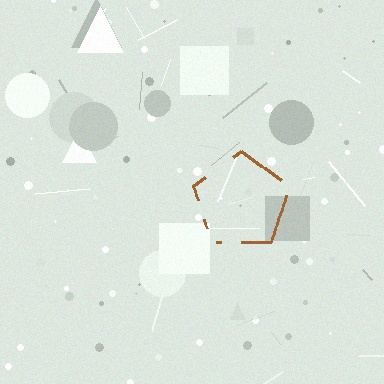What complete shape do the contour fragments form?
The contour fragments form a pentagon.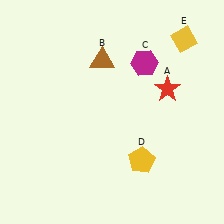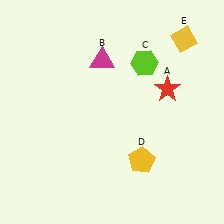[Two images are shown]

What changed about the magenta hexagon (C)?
In Image 1, C is magenta. In Image 2, it changed to lime.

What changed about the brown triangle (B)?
In Image 1, B is brown. In Image 2, it changed to magenta.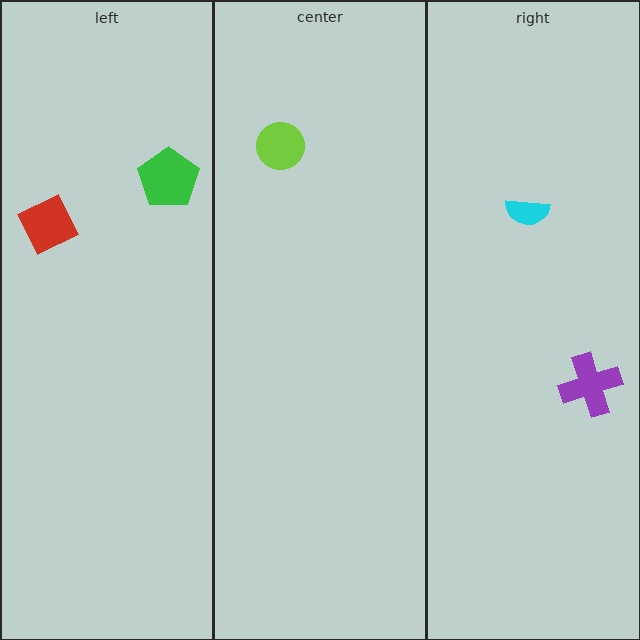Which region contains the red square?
The left region.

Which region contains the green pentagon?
The left region.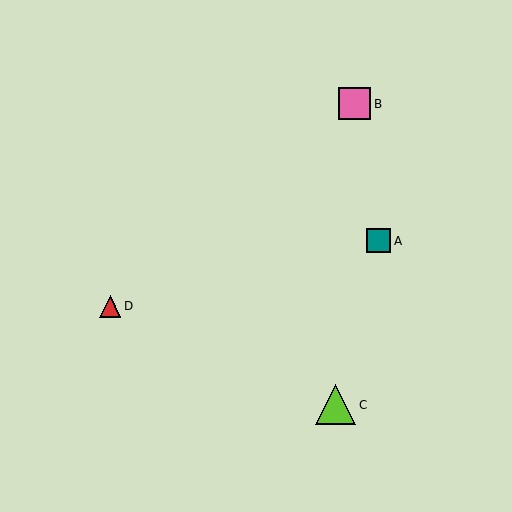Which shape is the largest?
The lime triangle (labeled C) is the largest.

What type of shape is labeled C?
Shape C is a lime triangle.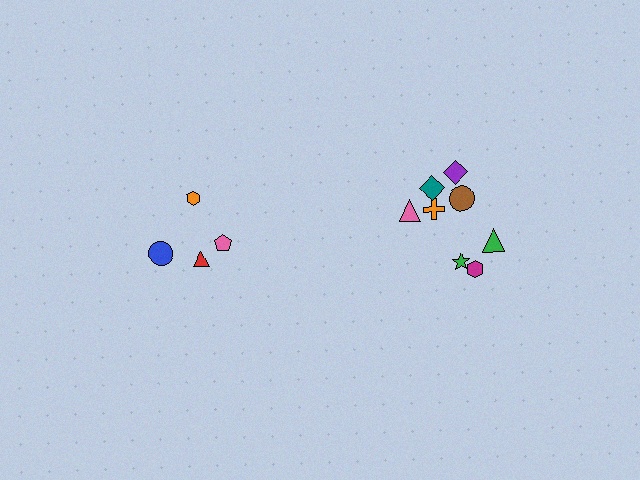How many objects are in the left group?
There are 4 objects.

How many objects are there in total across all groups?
There are 12 objects.